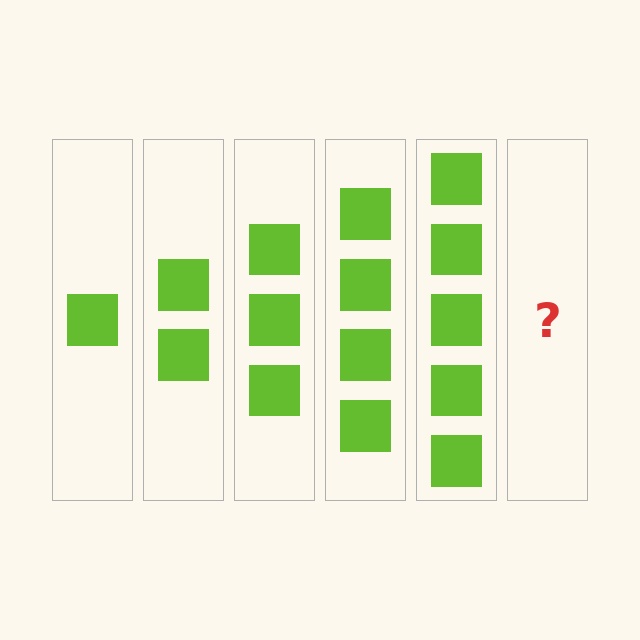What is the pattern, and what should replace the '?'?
The pattern is that each step adds one more square. The '?' should be 6 squares.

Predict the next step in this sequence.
The next step is 6 squares.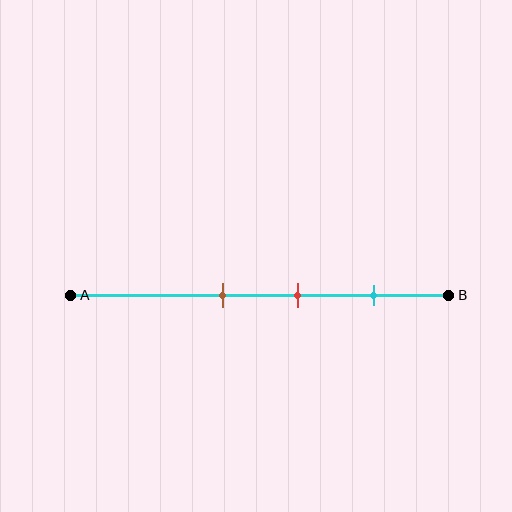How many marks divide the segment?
There are 3 marks dividing the segment.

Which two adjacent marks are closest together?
The brown and red marks are the closest adjacent pair.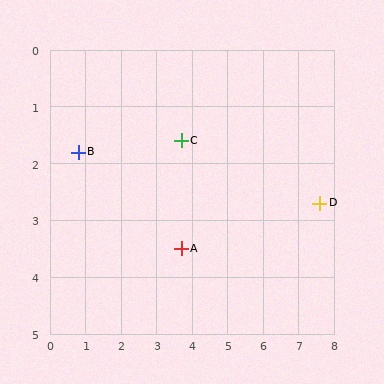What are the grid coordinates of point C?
Point C is at approximately (3.7, 1.6).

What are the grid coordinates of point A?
Point A is at approximately (3.7, 3.5).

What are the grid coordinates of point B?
Point B is at approximately (0.8, 1.8).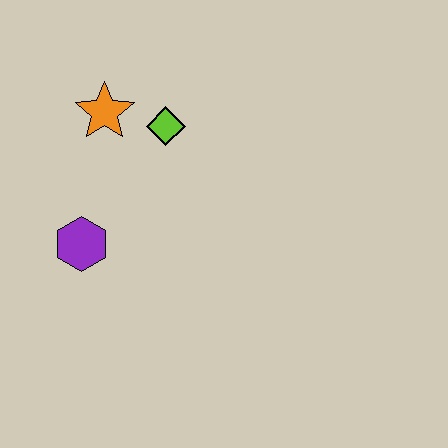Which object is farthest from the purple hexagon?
The lime diamond is farthest from the purple hexagon.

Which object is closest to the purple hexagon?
The orange star is closest to the purple hexagon.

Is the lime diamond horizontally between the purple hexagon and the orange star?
No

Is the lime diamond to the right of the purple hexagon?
Yes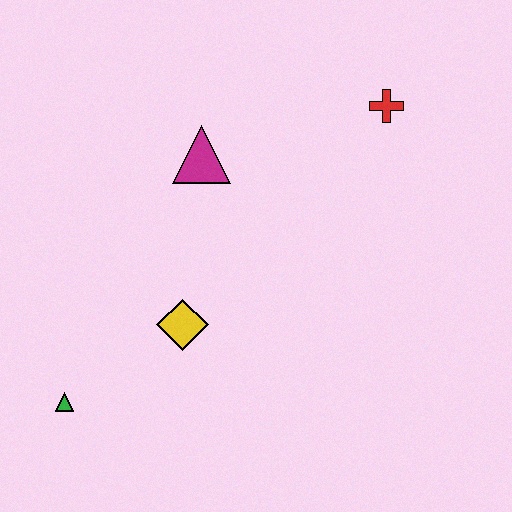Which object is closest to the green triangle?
The yellow diamond is closest to the green triangle.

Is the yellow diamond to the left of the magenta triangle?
Yes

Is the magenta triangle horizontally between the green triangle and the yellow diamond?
No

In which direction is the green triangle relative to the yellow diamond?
The green triangle is to the left of the yellow diamond.